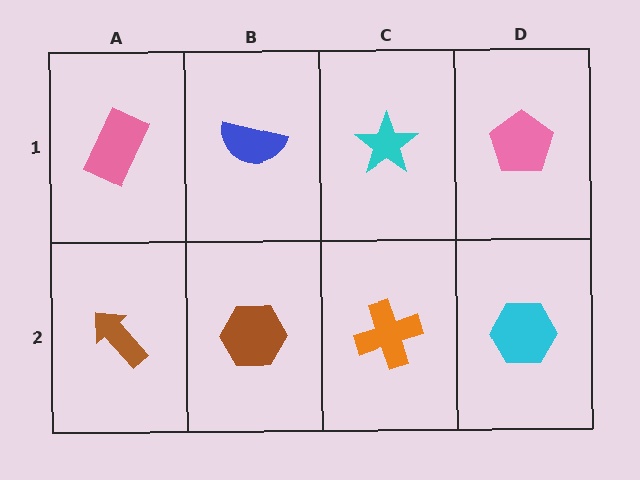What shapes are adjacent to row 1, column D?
A cyan hexagon (row 2, column D), a cyan star (row 1, column C).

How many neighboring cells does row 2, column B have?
3.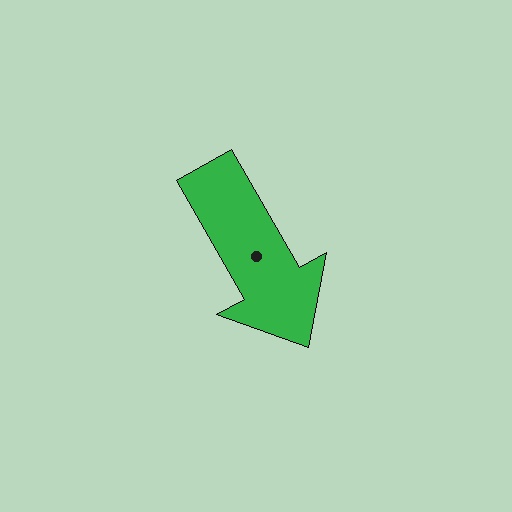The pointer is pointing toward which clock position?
Roughly 5 o'clock.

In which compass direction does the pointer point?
Southeast.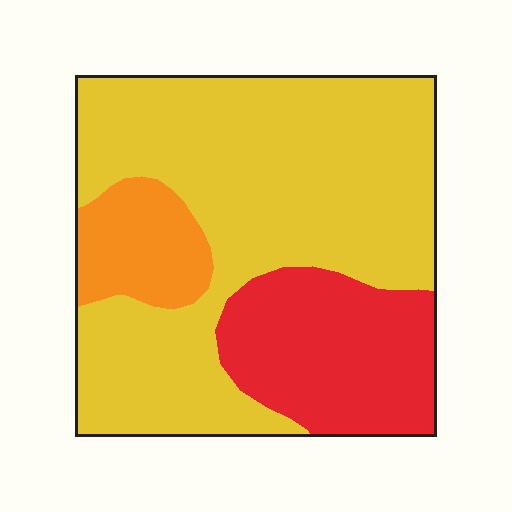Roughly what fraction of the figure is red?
Red covers 24% of the figure.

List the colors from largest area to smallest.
From largest to smallest: yellow, red, orange.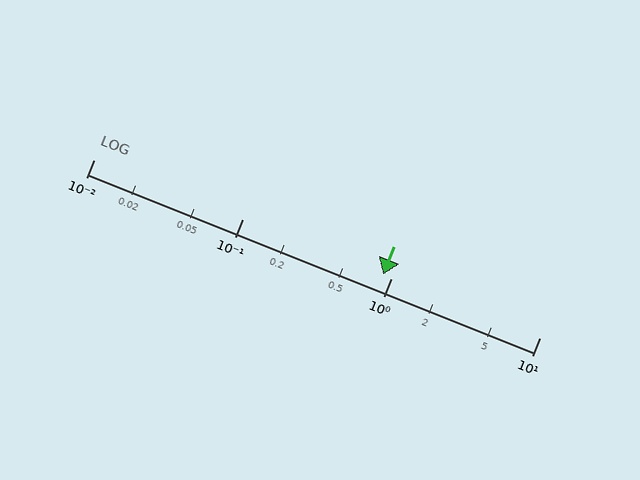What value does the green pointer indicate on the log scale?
The pointer indicates approximately 0.89.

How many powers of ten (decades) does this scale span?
The scale spans 3 decades, from 0.01 to 10.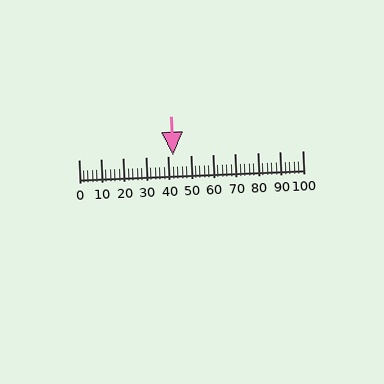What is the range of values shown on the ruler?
The ruler shows values from 0 to 100.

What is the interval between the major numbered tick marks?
The major tick marks are spaced 10 units apart.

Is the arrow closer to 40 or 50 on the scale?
The arrow is closer to 40.